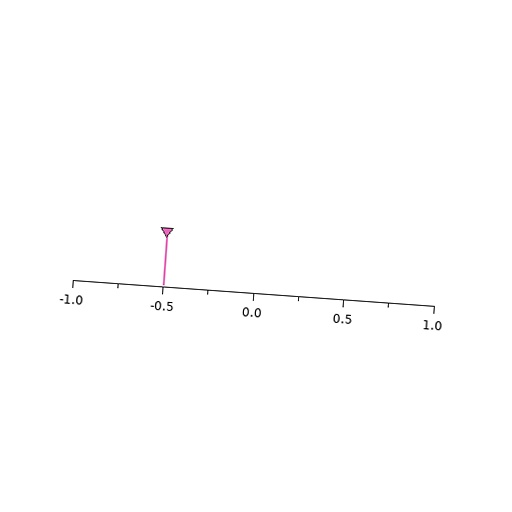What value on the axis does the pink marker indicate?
The marker indicates approximately -0.5.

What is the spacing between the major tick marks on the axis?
The major ticks are spaced 0.5 apart.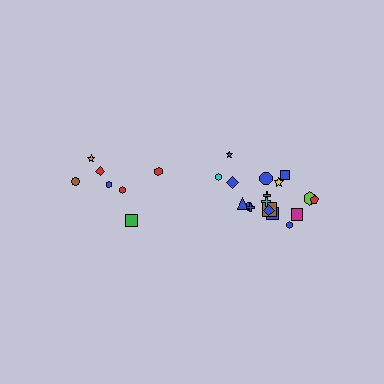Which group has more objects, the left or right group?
The right group.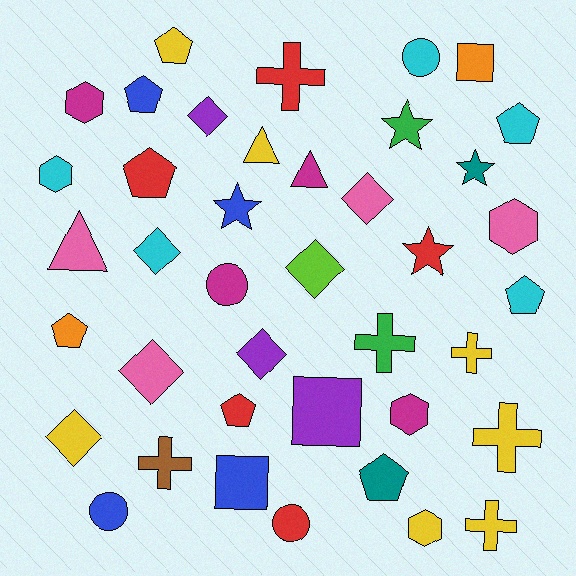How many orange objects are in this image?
There are 2 orange objects.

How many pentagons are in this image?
There are 8 pentagons.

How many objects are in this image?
There are 40 objects.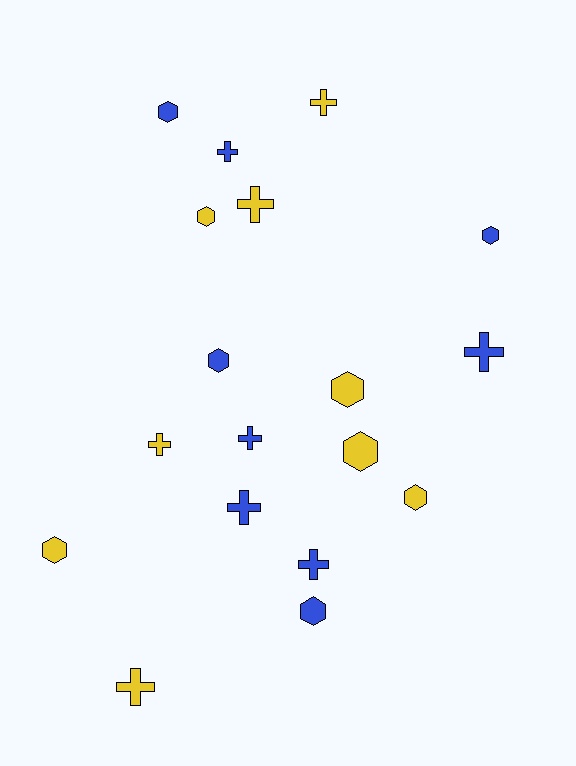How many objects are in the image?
There are 18 objects.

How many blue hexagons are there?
There are 4 blue hexagons.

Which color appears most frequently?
Yellow, with 9 objects.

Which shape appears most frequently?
Hexagon, with 9 objects.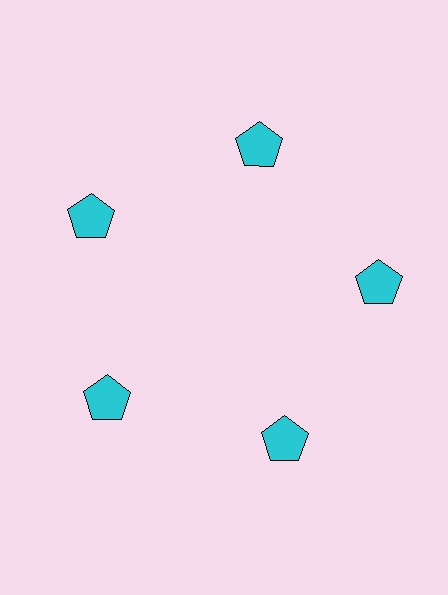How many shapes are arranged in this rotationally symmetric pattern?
There are 5 shapes, arranged in 5 groups of 1.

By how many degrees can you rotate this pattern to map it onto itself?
The pattern maps onto itself every 72 degrees of rotation.